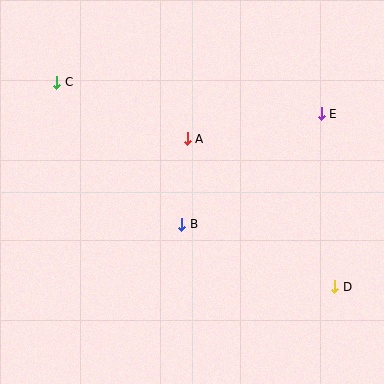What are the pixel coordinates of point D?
Point D is at (335, 287).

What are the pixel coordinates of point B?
Point B is at (182, 224).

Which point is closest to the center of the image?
Point B at (182, 224) is closest to the center.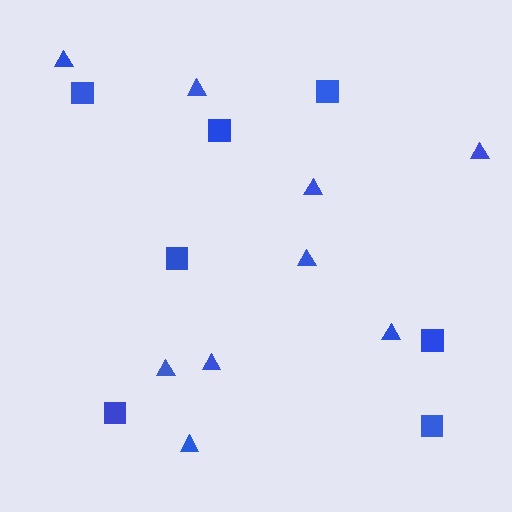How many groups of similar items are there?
There are 2 groups: one group of triangles (9) and one group of squares (7).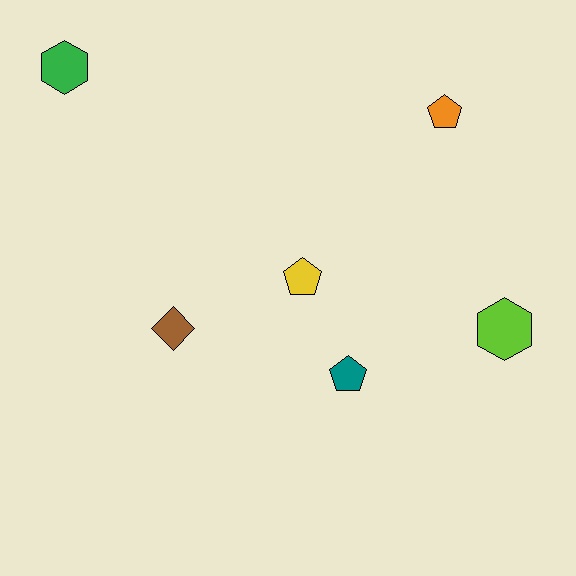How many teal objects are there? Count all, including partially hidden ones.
There is 1 teal object.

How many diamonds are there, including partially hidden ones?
There is 1 diamond.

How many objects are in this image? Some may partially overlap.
There are 6 objects.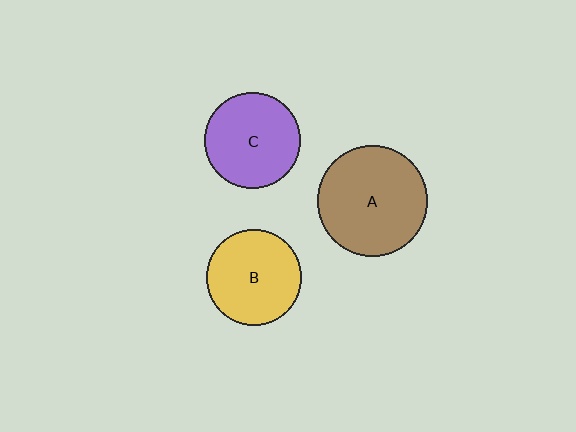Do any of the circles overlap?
No, none of the circles overlap.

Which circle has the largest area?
Circle A (brown).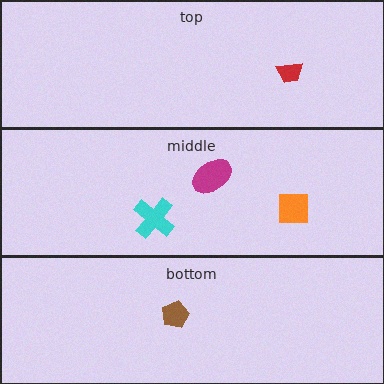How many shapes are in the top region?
1.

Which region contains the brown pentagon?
The bottom region.